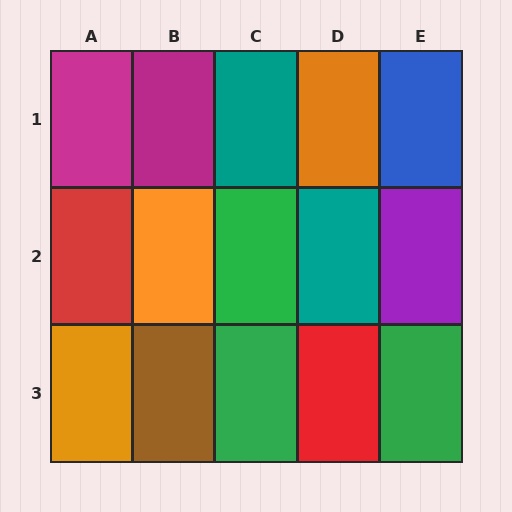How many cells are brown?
1 cell is brown.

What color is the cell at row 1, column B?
Magenta.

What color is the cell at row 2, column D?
Teal.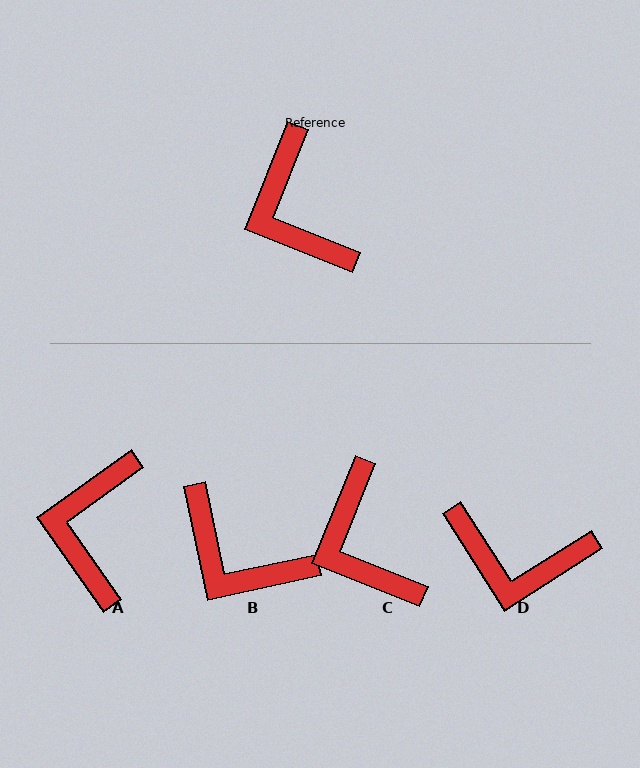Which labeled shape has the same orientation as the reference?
C.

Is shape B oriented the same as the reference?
No, it is off by about 34 degrees.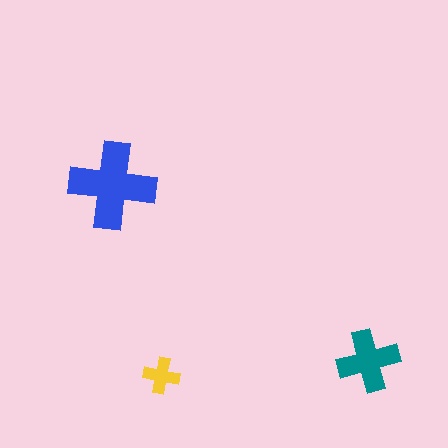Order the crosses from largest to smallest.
the blue one, the teal one, the yellow one.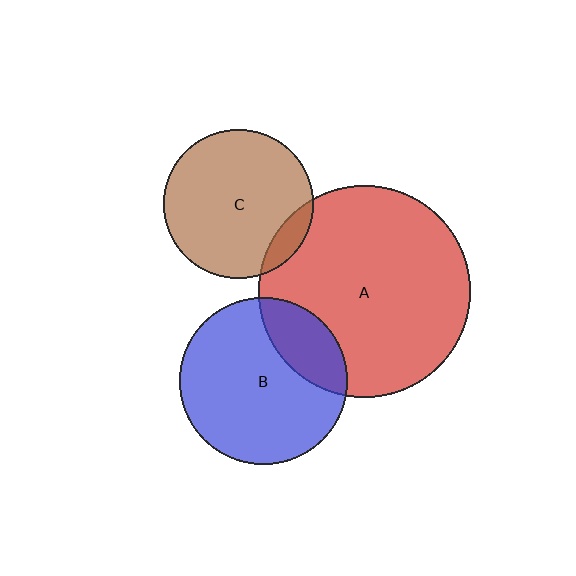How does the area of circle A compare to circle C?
Approximately 2.0 times.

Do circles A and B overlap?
Yes.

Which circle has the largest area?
Circle A (red).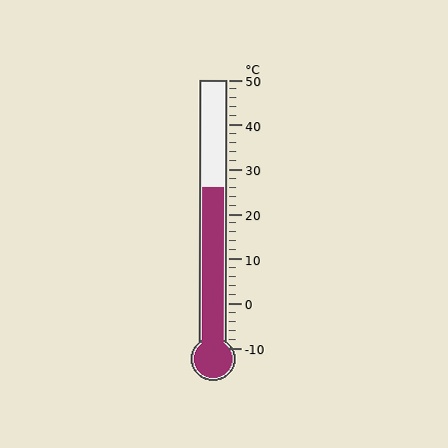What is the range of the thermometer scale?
The thermometer scale ranges from -10°C to 50°C.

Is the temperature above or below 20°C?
The temperature is above 20°C.